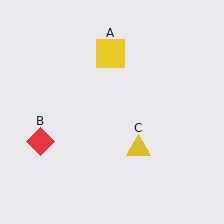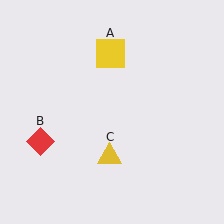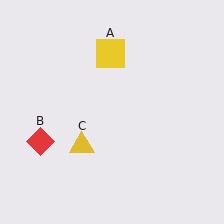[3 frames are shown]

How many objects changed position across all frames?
1 object changed position: yellow triangle (object C).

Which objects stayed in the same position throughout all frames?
Yellow square (object A) and red diamond (object B) remained stationary.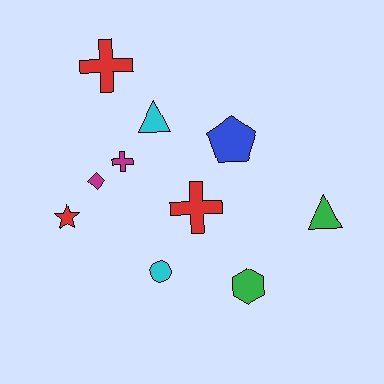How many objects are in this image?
There are 10 objects.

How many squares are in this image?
There are no squares.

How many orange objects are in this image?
There are no orange objects.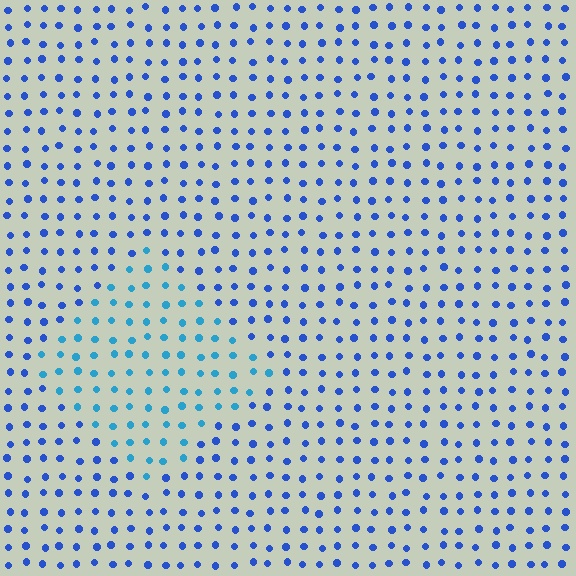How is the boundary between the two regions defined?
The boundary is defined purely by a slight shift in hue (about 29 degrees). Spacing, size, and orientation are identical on both sides.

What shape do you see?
I see a diamond.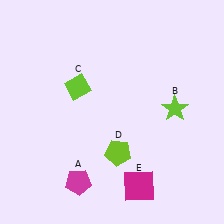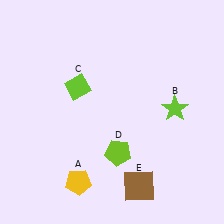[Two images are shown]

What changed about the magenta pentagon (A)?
In Image 1, A is magenta. In Image 2, it changed to yellow.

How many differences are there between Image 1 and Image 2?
There are 2 differences between the two images.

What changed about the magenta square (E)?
In Image 1, E is magenta. In Image 2, it changed to brown.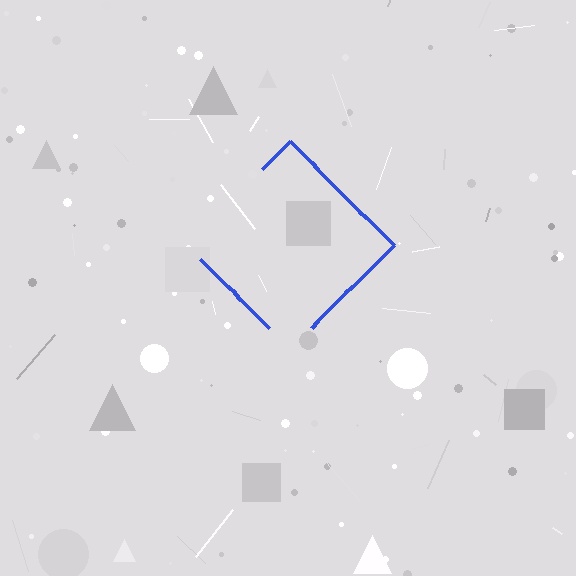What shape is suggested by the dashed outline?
The dashed outline suggests a diamond.